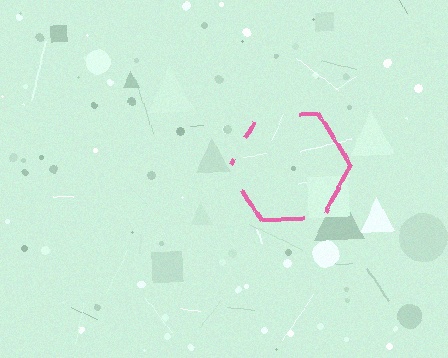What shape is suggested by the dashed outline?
The dashed outline suggests a hexagon.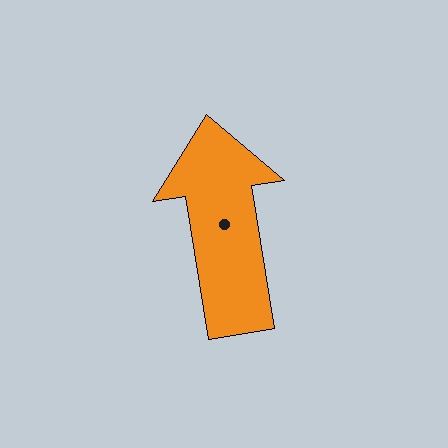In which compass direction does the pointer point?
North.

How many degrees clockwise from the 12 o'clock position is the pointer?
Approximately 351 degrees.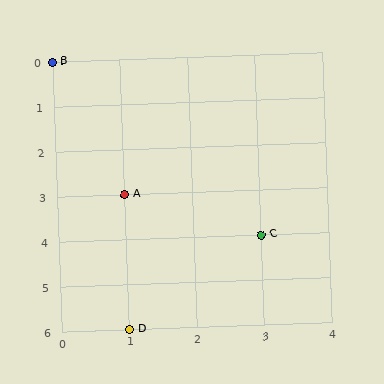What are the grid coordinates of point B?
Point B is at grid coordinates (0, 0).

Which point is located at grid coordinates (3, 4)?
Point C is at (3, 4).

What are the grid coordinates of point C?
Point C is at grid coordinates (3, 4).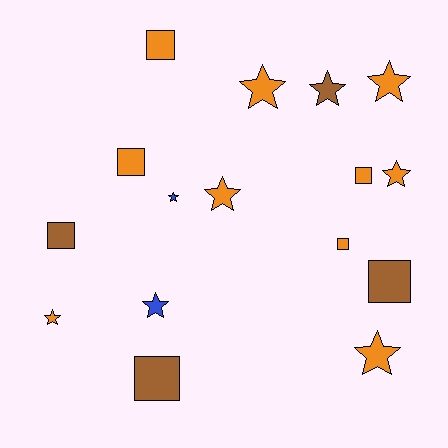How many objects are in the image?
There are 16 objects.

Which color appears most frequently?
Orange, with 10 objects.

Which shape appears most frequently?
Star, with 9 objects.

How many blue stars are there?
There are 2 blue stars.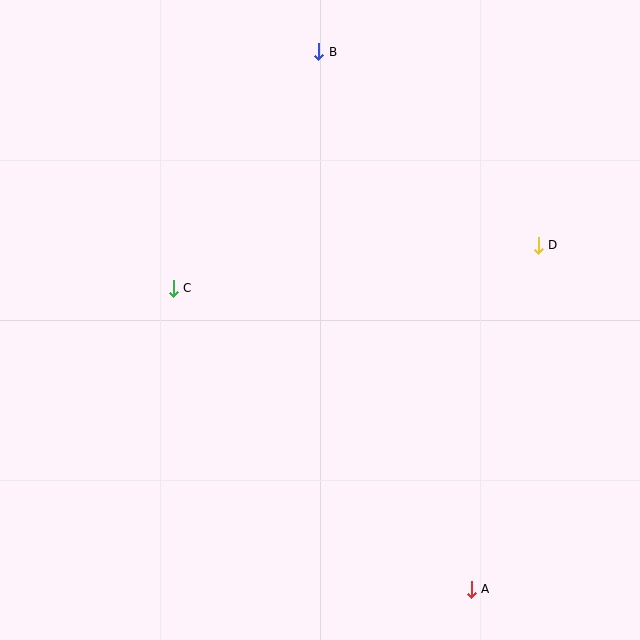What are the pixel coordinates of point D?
Point D is at (538, 245).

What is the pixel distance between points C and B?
The distance between C and B is 277 pixels.